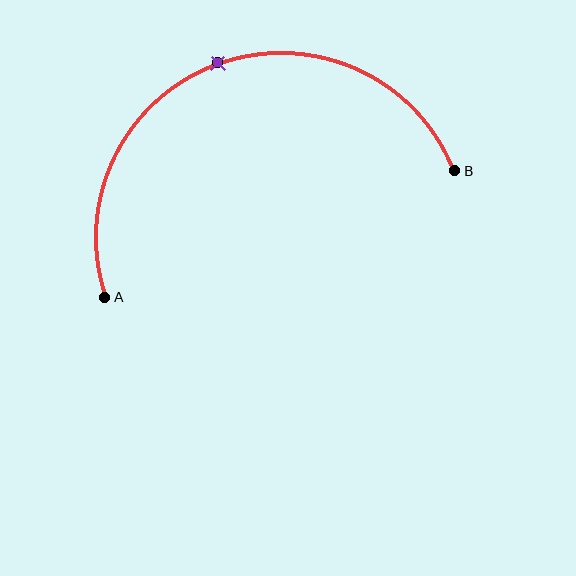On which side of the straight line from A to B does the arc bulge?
The arc bulges above the straight line connecting A and B.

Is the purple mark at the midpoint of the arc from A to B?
Yes. The purple mark lies on the arc at equal arc-length from both A and B — it is the arc midpoint.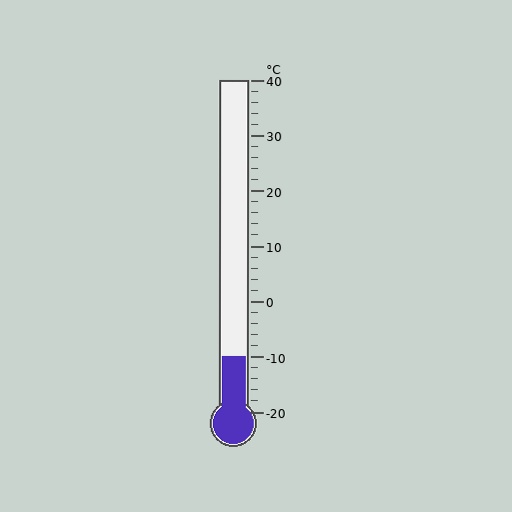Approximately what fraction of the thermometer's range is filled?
The thermometer is filled to approximately 15% of its range.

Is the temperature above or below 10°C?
The temperature is below 10°C.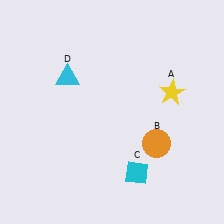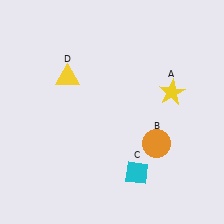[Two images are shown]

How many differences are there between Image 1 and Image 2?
There is 1 difference between the two images.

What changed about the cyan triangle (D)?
In Image 1, D is cyan. In Image 2, it changed to yellow.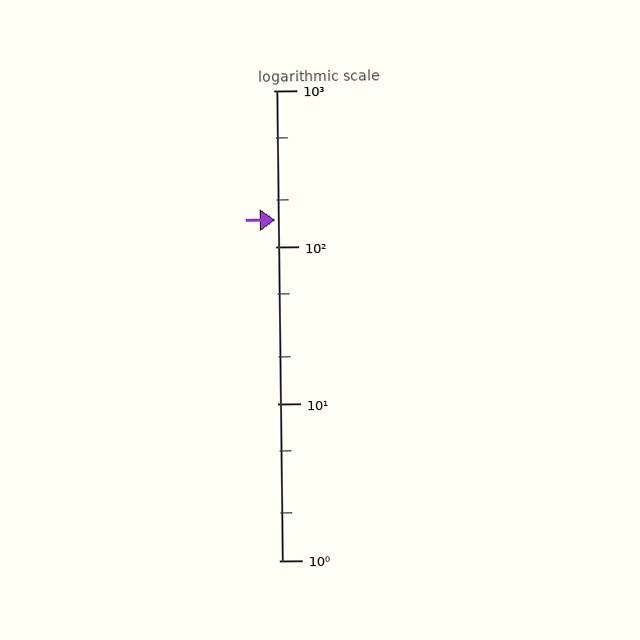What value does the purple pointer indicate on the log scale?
The pointer indicates approximately 150.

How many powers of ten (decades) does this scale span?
The scale spans 3 decades, from 1 to 1000.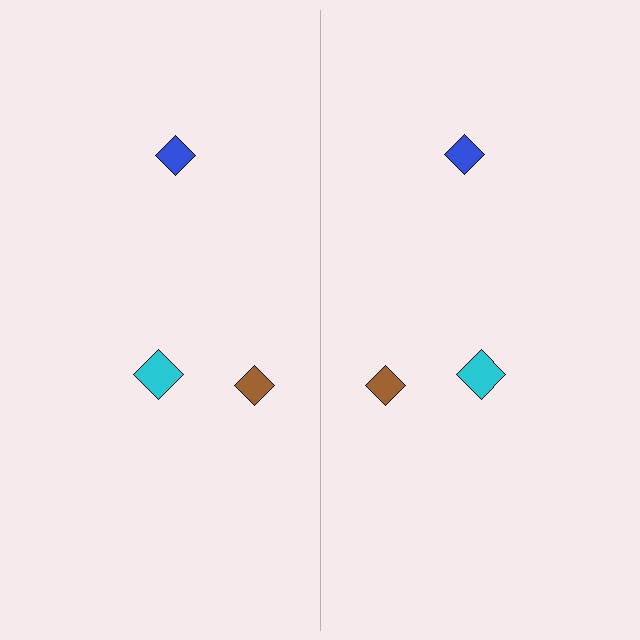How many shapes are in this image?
There are 6 shapes in this image.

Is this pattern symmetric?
Yes, this pattern has bilateral (reflection) symmetry.